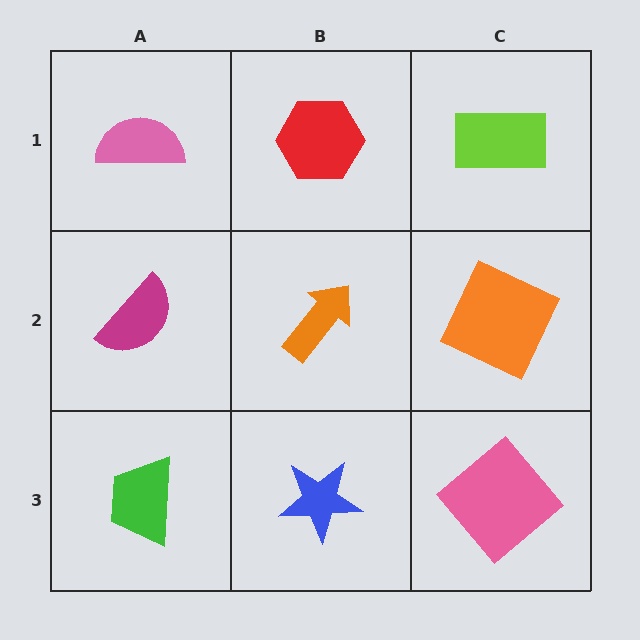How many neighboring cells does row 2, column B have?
4.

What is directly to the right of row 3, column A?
A blue star.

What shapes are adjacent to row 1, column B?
An orange arrow (row 2, column B), a pink semicircle (row 1, column A), a lime rectangle (row 1, column C).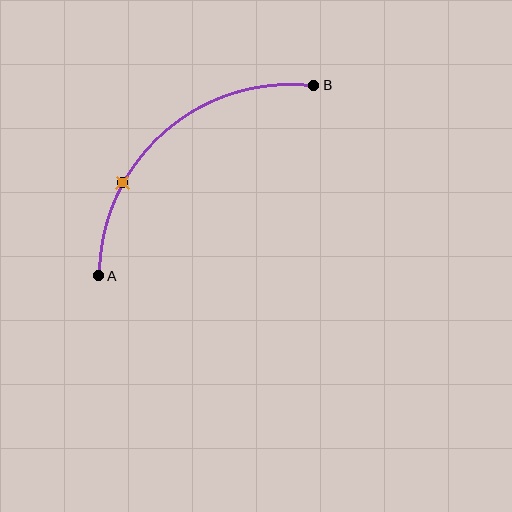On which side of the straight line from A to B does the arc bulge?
The arc bulges above and to the left of the straight line connecting A and B.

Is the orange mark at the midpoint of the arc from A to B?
No. The orange mark lies on the arc but is closer to endpoint A. The arc midpoint would be at the point on the curve equidistant along the arc from both A and B.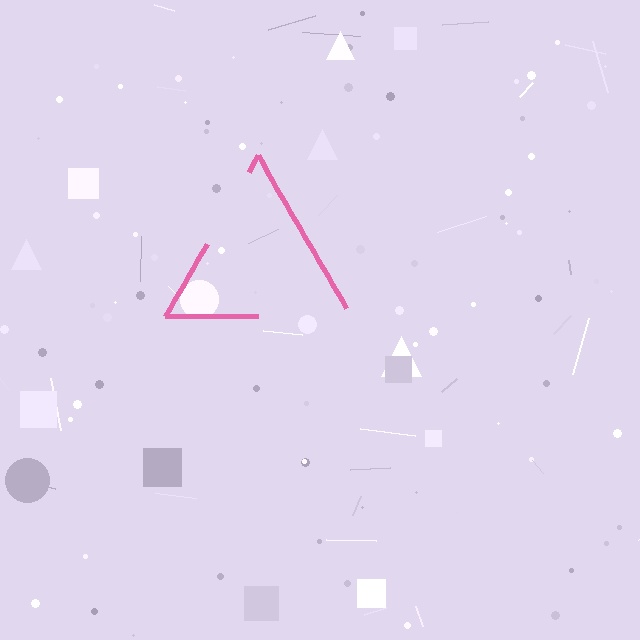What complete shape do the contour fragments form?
The contour fragments form a triangle.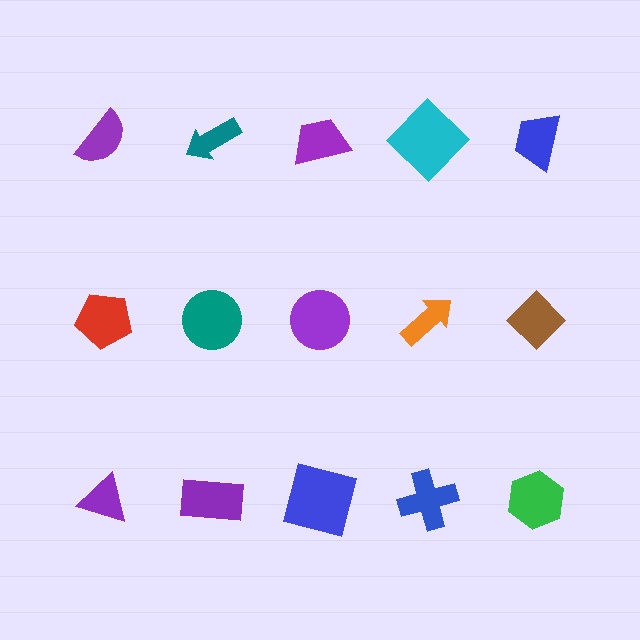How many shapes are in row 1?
5 shapes.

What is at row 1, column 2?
A teal arrow.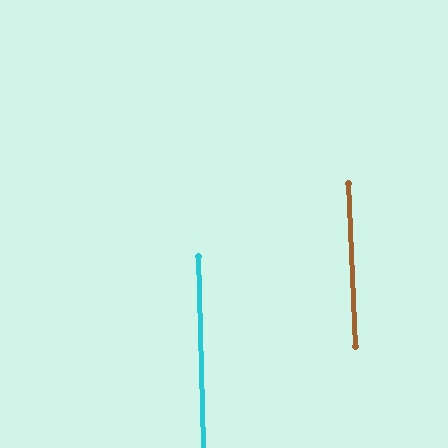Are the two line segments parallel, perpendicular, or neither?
Parallel — their directions differ by only 0.7°.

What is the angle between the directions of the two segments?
Approximately 1 degree.